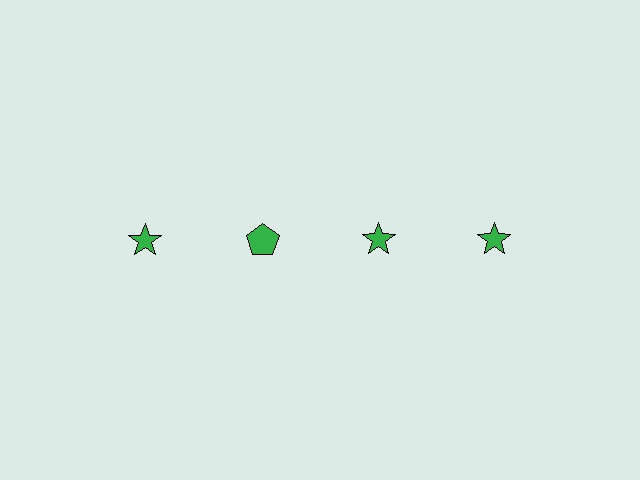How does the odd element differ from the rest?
It has a different shape: pentagon instead of star.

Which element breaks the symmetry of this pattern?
The green pentagon in the top row, second from left column breaks the symmetry. All other shapes are green stars.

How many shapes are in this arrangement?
There are 4 shapes arranged in a grid pattern.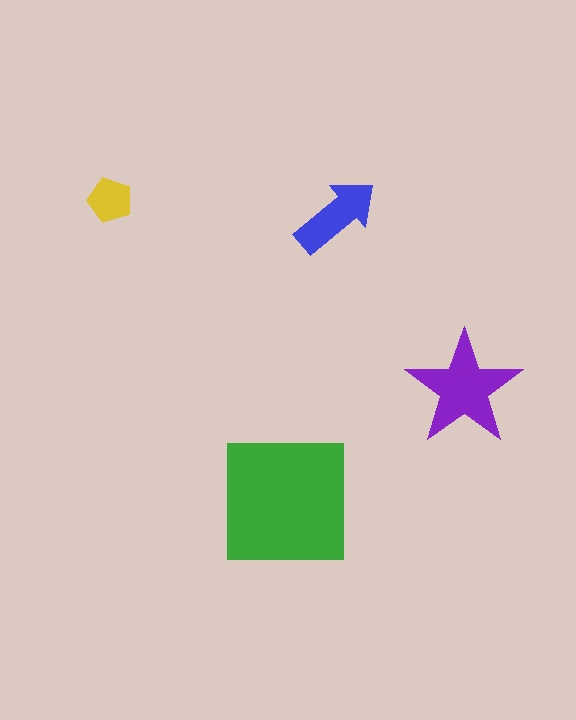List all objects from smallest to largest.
The yellow pentagon, the blue arrow, the purple star, the green square.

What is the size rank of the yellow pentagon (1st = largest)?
4th.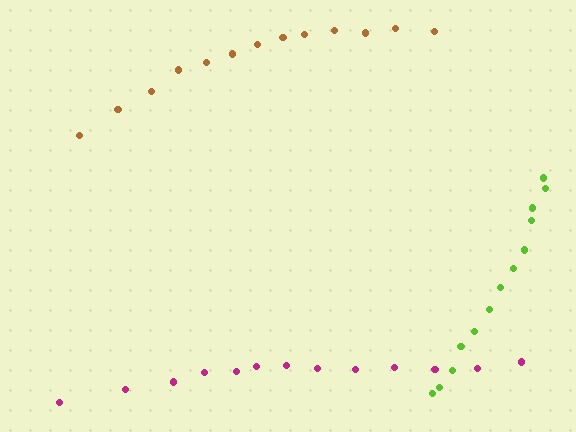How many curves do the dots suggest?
There are 3 distinct paths.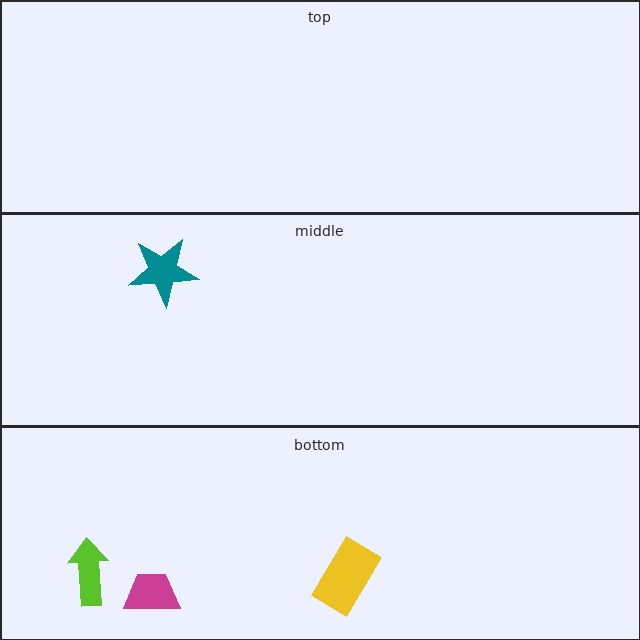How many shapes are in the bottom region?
3.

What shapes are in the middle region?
The teal star.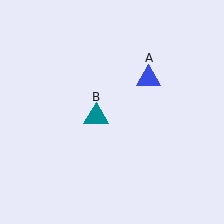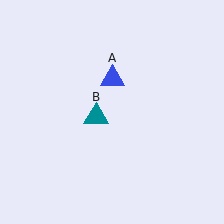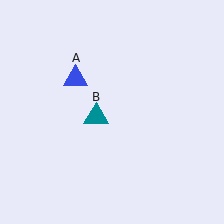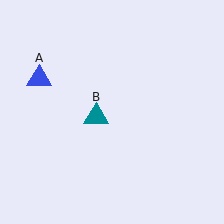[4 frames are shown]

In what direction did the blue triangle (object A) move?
The blue triangle (object A) moved left.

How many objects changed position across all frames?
1 object changed position: blue triangle (object A).